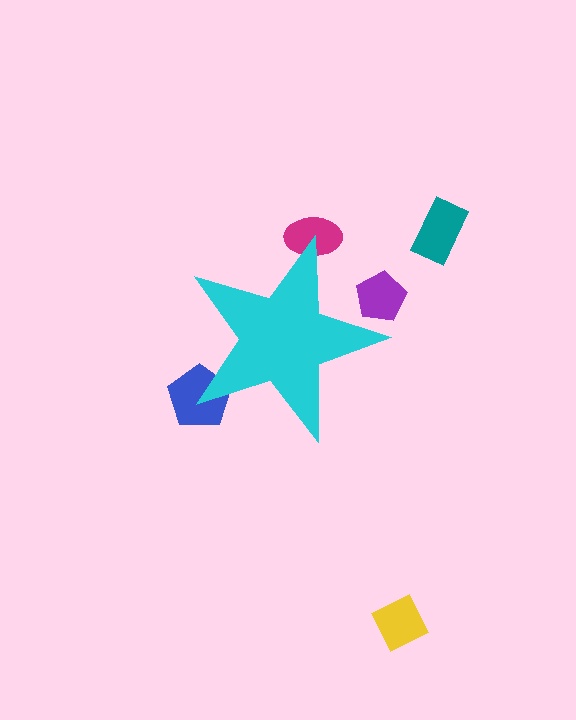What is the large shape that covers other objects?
A cyan star.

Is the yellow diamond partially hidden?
No, the yellow diamond is fully visible.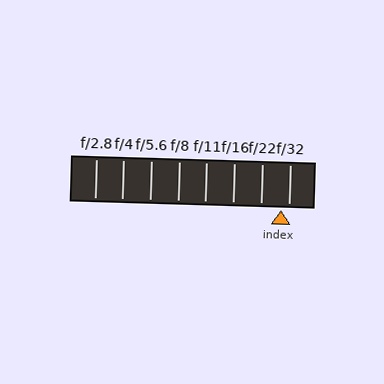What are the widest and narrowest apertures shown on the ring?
The widest aperture shown is f/2.8 and the narrowest is f/32.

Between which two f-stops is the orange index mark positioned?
The index mark is between f/22 and f/32.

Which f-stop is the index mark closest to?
The index mark is closest to f/32.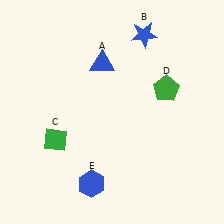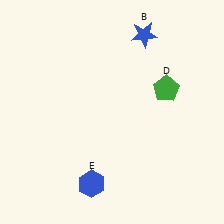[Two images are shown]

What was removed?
The blue triangle (A), the green diamond (C) were removed in Image 2.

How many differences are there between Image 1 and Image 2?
There are 2 differences between the two images.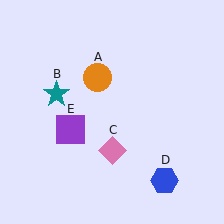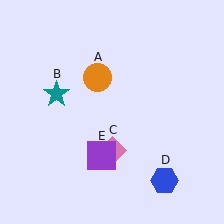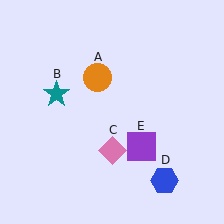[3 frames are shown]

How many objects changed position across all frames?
1 object changed position: purple square (object E).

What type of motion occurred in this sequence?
The purple square (object E) rotated counterclockwise around the center of the scene.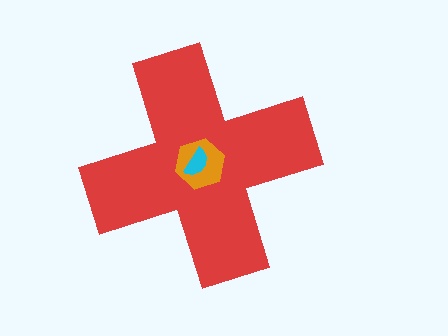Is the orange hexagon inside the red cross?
Yes.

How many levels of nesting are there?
3.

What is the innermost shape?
The cyan semicircle.